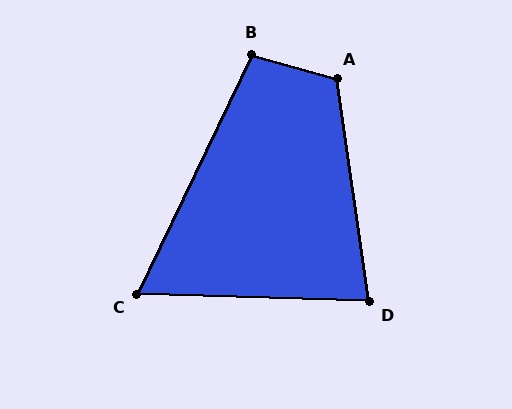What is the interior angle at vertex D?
Approximately 80 degrees (acute).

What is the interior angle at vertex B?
Approximately 100 degrees (obtuse).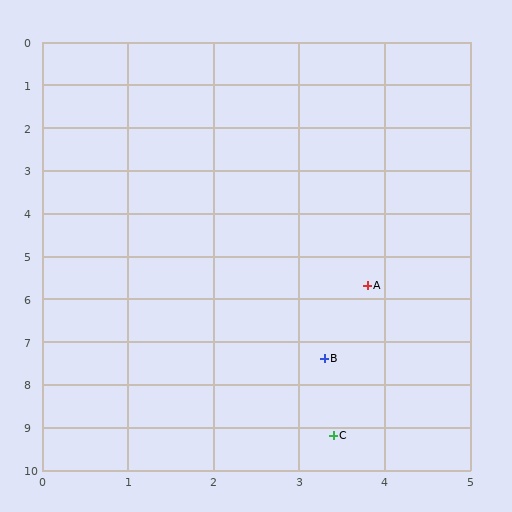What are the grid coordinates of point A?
Point A is at approximately (3.8, 5.7).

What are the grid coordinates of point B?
Point B is at approximately (3.3, 7.4).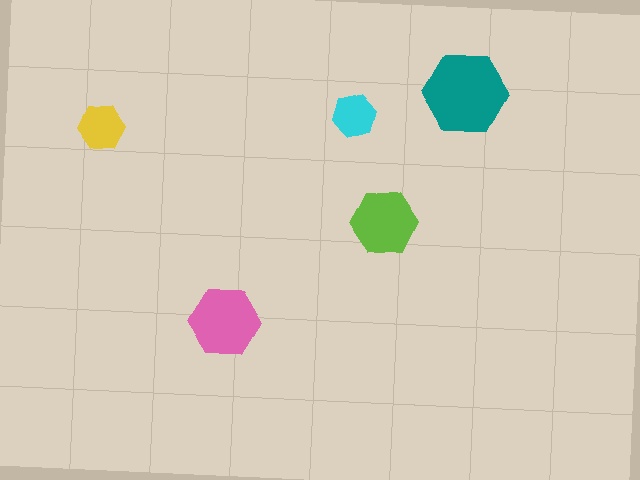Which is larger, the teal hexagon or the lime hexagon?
The teal one.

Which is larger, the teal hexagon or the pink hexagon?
The teal one.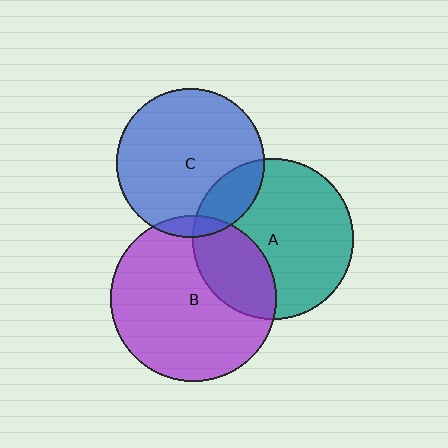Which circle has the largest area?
Circle B (purple).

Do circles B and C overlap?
Yes.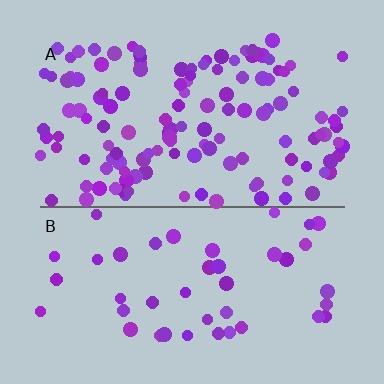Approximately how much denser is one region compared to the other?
Approximately 2.9× — region A over region B.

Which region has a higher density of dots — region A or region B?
A (the top).